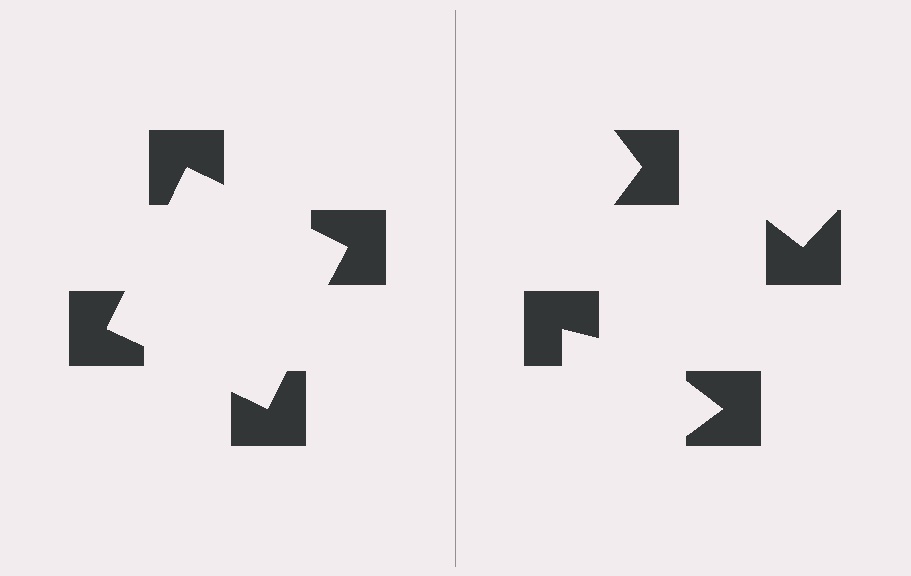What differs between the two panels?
The notched squares are positioned identically on both sides; only the wedge orientations differ. On the left they align to a square; on the right they are misaligned.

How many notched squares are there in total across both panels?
8 — 4 on each side.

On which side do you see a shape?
An illusory square appears on the left side. On the right side the wedge cuts are rotated, so no coherent shape forms.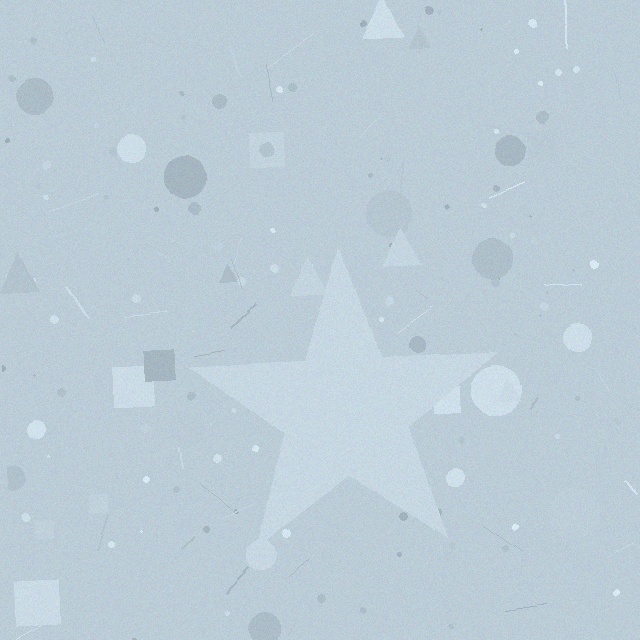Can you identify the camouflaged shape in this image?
The camouflaged shape is a star.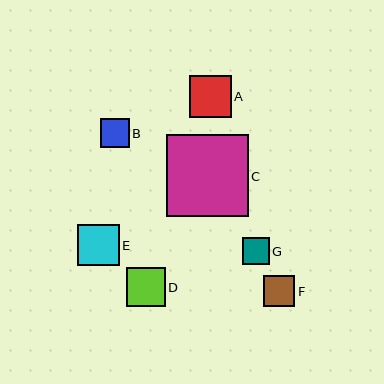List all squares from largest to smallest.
From largest to smallest: C, A, E, D, F, B, G.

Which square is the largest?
Square C is the largest with a size of approximately 82 pixels.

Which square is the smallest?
Square G is the smallest with a size of approximately 27 pixels.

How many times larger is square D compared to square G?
Square D is approximately 1.4 times the size of square G.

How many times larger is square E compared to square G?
Square E is approximately 1.5 times the size of square G.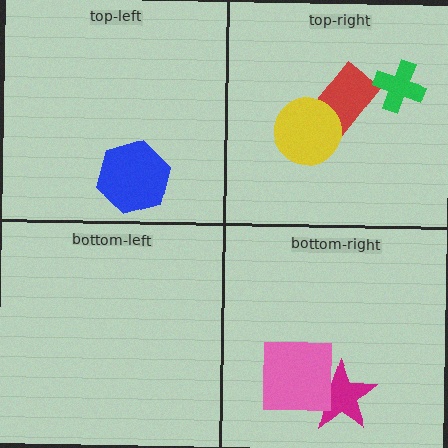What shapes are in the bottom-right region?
The magenta star, the pink square.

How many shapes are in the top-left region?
1.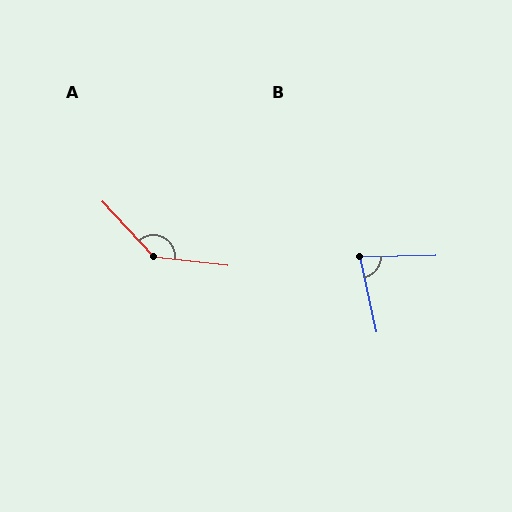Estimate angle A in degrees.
Approximately 139 degrees.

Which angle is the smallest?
B, at approximately 79 degrees.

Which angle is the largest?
A, at approximately 139 degrees.